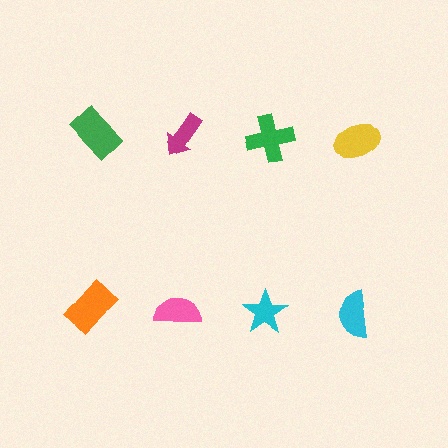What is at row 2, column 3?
A cyan star.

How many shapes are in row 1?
4 shapes.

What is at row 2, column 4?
A cyan semicircle.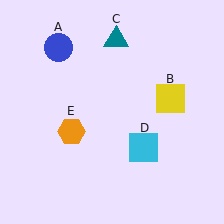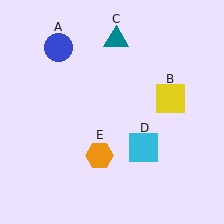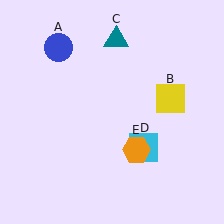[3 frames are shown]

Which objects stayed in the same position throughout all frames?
Blue circle (object A) and yellow square (object B) and teal triangle (object C) and cyan square (object D) remained stationary.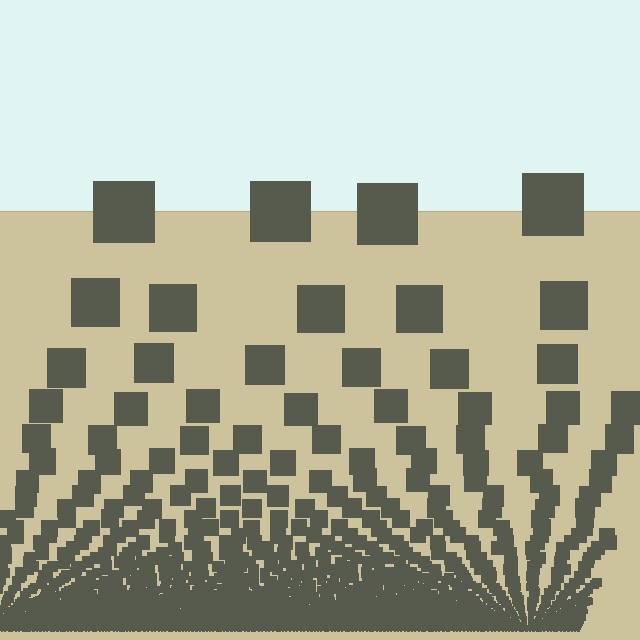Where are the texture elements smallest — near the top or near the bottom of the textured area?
Near the bottom.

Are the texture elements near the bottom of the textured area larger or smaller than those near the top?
Smaller. The gradient is inverted — elements near the bottom are smaller and denser.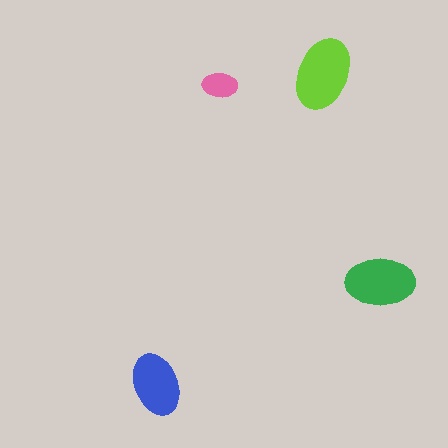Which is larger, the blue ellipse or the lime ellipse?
The lime one.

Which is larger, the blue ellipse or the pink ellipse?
The blue one.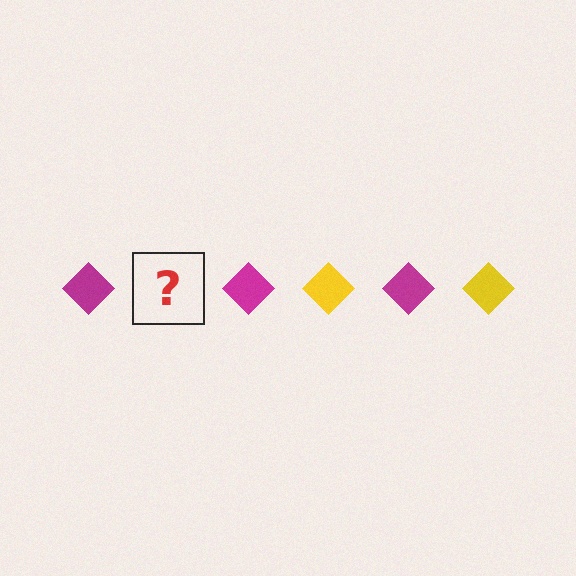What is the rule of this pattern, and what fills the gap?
The rule is that the pattern cycles through magenta, yellow diamonds. The gap should be filled with a yellow diamond.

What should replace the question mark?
The question mark should be replaced with a yellow diamond.